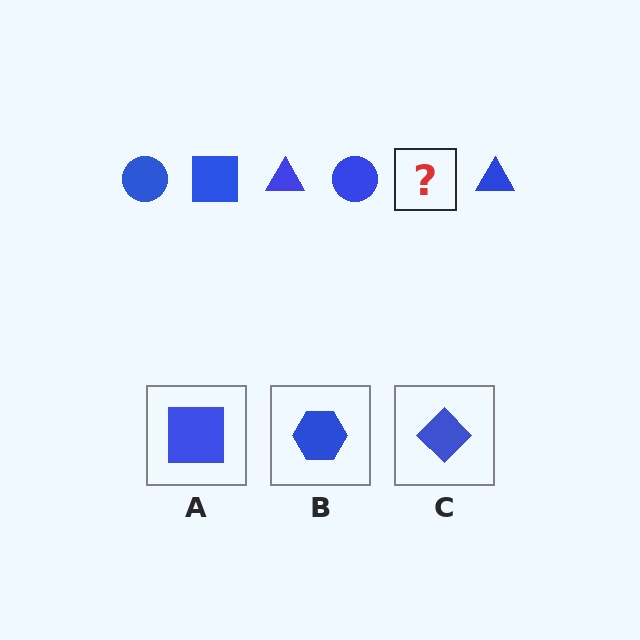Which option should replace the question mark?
Option A.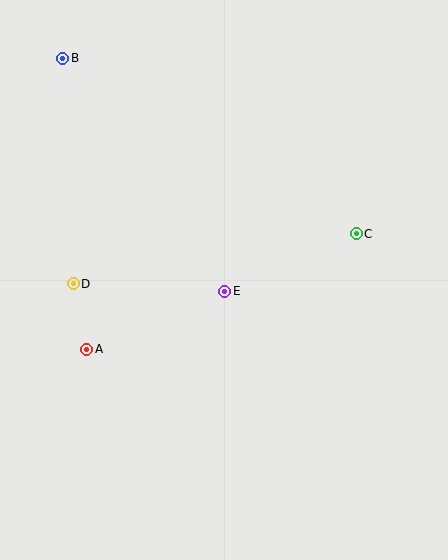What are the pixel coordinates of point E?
Point E is at (225, 291).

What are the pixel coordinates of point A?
Point A is at (87, 349).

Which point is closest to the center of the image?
Point E at (225, 291) is closest to the center.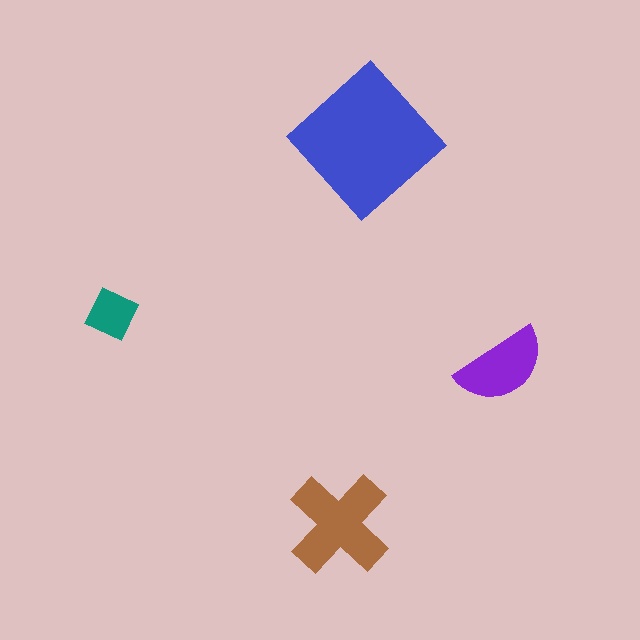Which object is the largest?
The blue diamond.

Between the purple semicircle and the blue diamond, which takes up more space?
The blue diamond.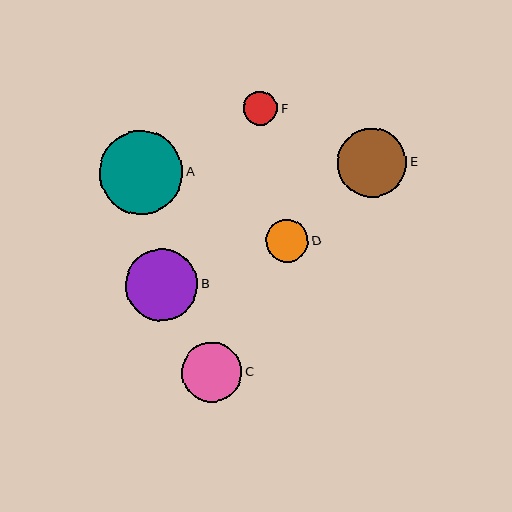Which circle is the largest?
Circle A is the largest with a size of approximately 84 pixels.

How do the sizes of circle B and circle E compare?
Circle B and circle E are approximately the same size.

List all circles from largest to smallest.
From largest to smallest: A, B, E, C, D, F.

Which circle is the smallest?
Circle F is the smallest with a size of approximately 34 pixels.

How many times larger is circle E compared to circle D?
Circle E is approximately 1.6 times the size of circle D.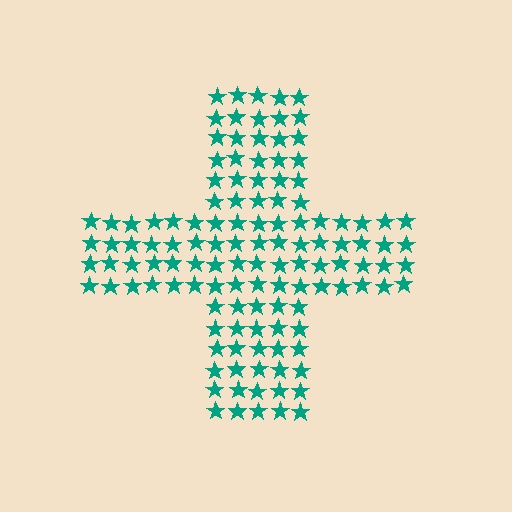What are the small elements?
The small elements are stars.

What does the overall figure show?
The overall figure shows a cross.